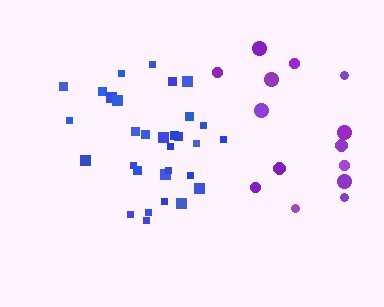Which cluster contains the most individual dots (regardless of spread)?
Blue (31).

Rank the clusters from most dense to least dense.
blue, purple.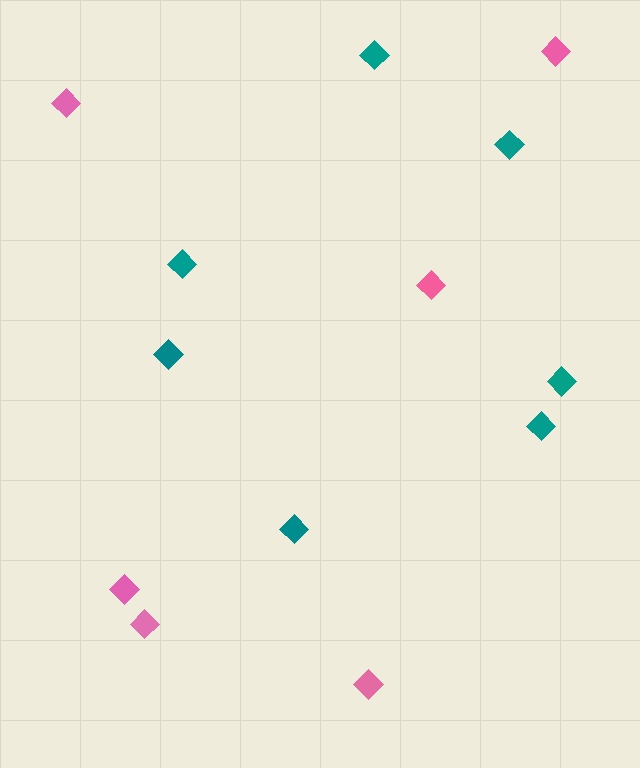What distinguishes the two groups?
There are 2 groups: one group of teal diamonds (7) and one group of pink diamonds (6).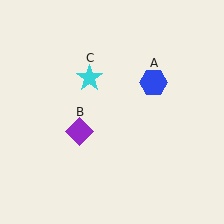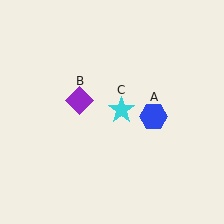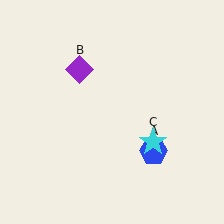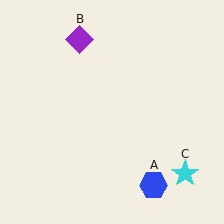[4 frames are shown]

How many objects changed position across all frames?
3 objects changed position: blue hexagon (object A), purple diamond (object B), cyan star (object C).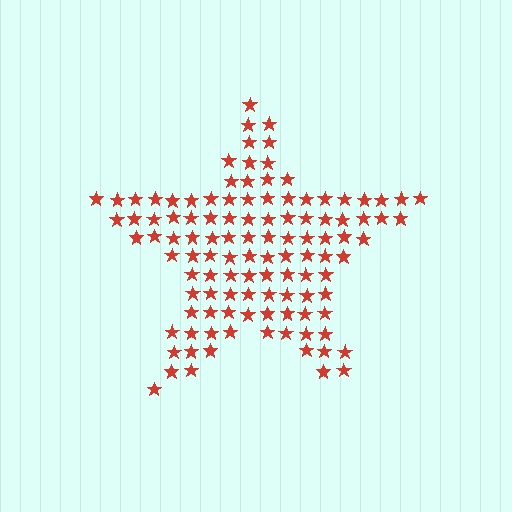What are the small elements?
The small elements are stars.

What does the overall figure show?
The overall figure shows a star.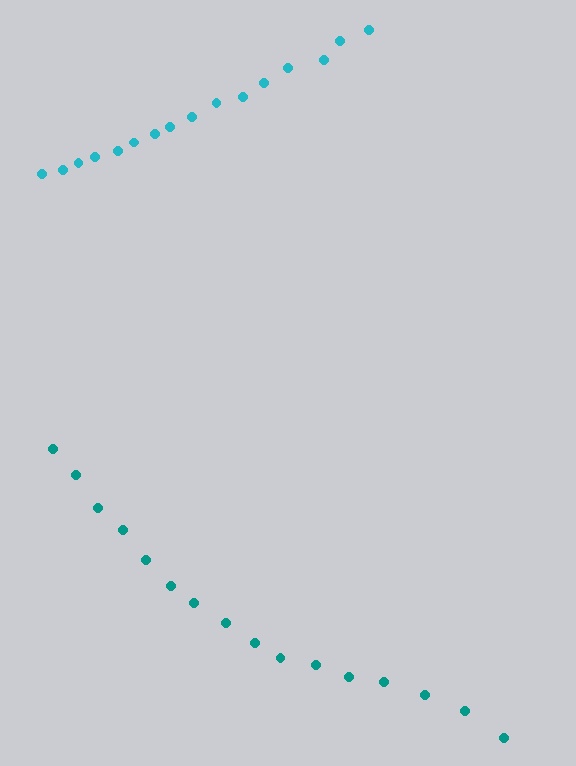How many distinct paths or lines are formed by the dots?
There are 2 distinct paths.